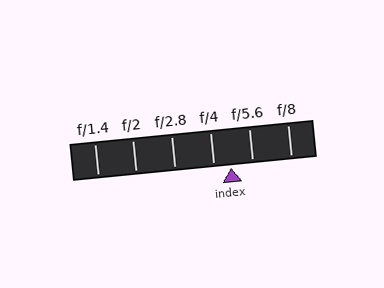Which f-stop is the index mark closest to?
The index mark is closest to f/4.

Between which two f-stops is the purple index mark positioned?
The index mark is between f/4 and f/5.6.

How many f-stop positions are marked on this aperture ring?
There are 6 f-stop positions marked.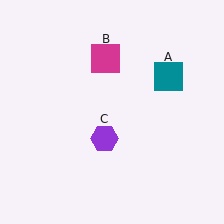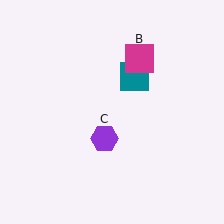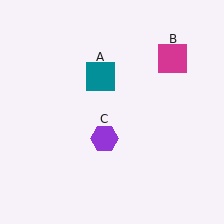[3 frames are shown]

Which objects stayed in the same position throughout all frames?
Purple hexagon (object C) remained stationary.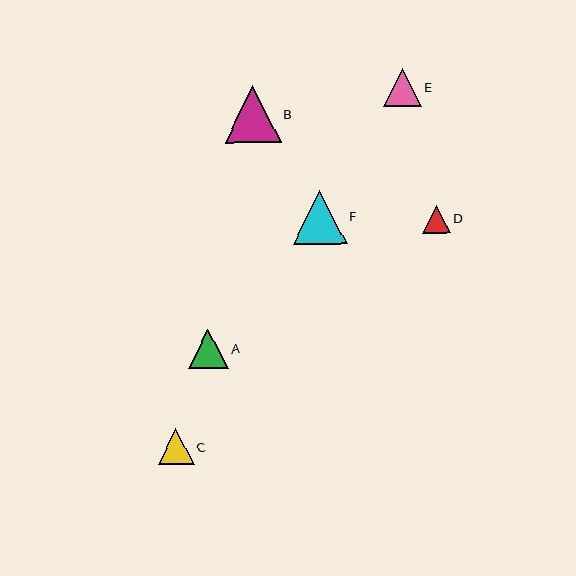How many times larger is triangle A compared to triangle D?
Triangle A is approximately 1.4 times the size of triangle D.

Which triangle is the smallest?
Triangle D is the smallest with a size of approximately 28 pixels.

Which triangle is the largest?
Triangle B is the largest with a size of approximately 56 pixels.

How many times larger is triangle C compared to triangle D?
Triangle C is approximately 1.3 times the size of triangle D.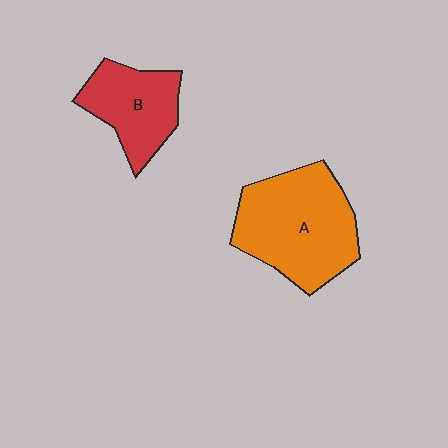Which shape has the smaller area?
Shape B (red).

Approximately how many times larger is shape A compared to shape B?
Approximately 1.6 times.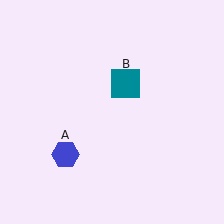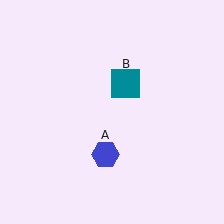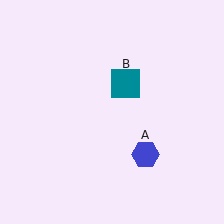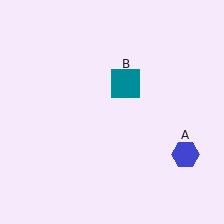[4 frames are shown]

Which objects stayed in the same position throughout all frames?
Teal square (object B) remained stationary.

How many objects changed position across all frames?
1 object changed position: blue hexagon (object A).